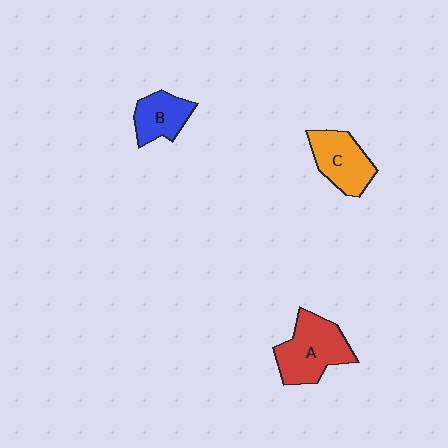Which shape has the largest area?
Shape A (red).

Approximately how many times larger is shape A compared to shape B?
Approximately 1.6 times.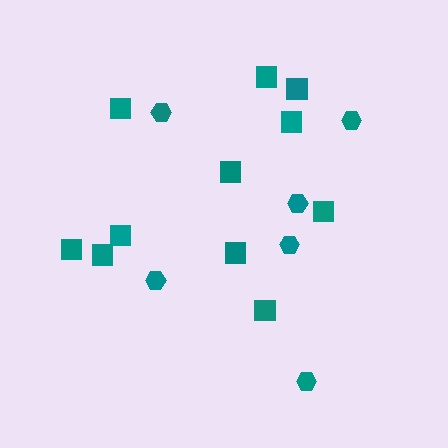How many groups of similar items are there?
There are 2 groups: one group of squares (11) and one group of hexagons (6).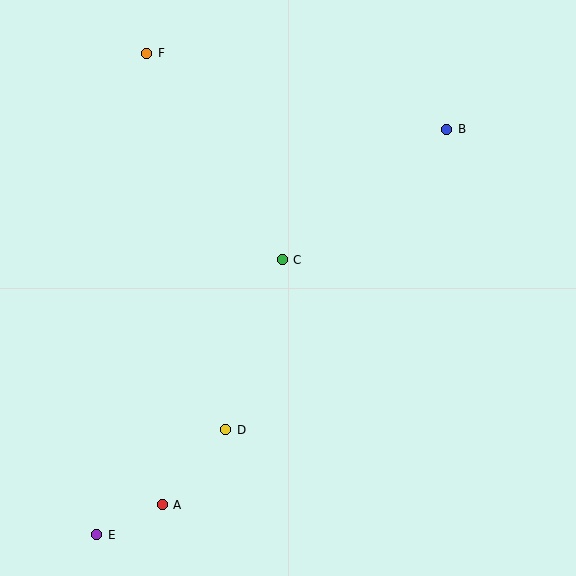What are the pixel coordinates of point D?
Point D is at (226, 430).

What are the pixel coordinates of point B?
Point B is at (447, 129).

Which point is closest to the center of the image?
Point C at (282, 260) is closest to the center.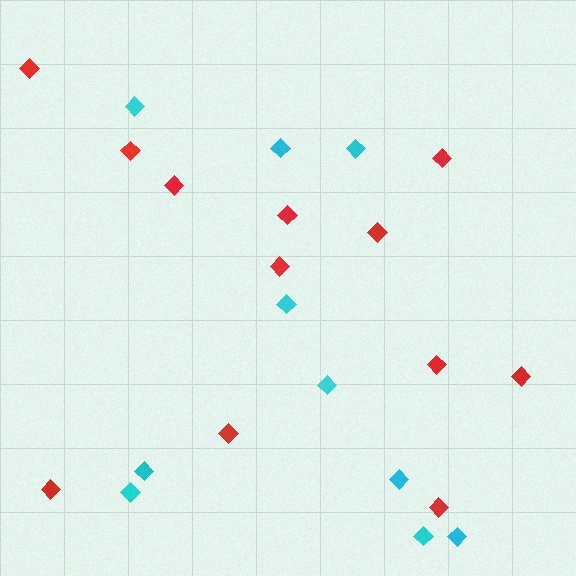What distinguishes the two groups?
There are 2 groups: one group of cyan diamonds (10) and one group of red diamonds (12).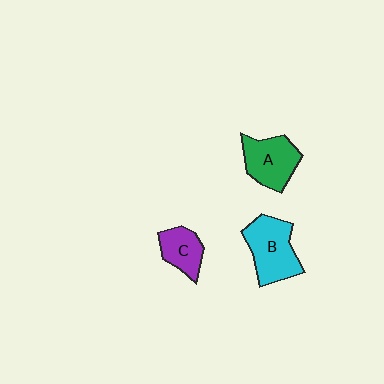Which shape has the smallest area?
Shape C (purple).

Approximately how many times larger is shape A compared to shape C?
Approximately 1.4 times.